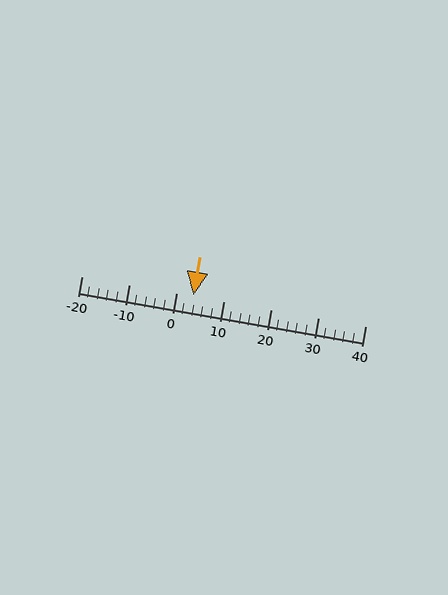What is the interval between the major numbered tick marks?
The major tick marks are spaced 10 units apart.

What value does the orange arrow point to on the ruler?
The orange arrow points to approximately 4.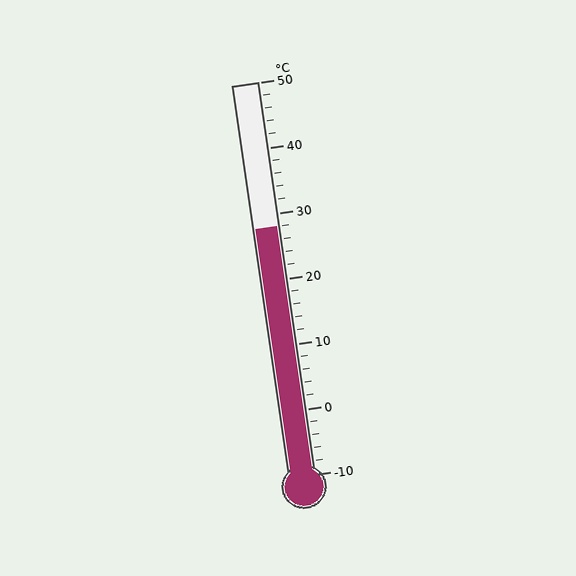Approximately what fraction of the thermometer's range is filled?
The thermometer is filled to approximately 65% of its range.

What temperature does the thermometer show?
The thermometer shows approximately 28°C.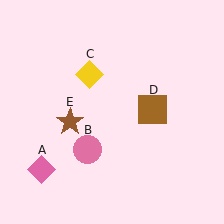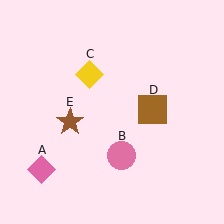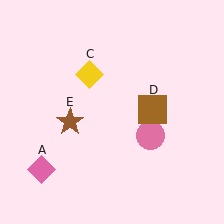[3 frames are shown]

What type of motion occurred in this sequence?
The pink circle (object B) rotated counterclockwise around the center of the scene.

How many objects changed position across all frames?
1 object changed position: pink circle (object B).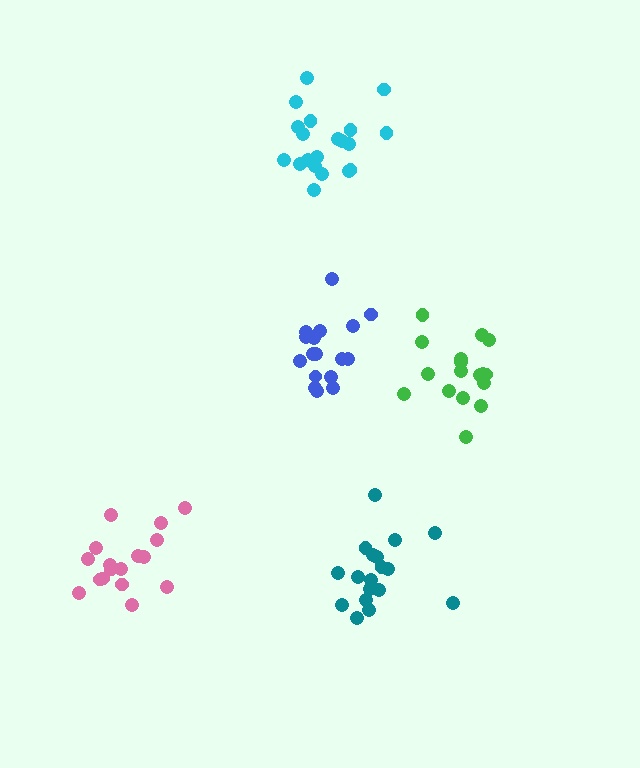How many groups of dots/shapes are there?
There are 5 groups.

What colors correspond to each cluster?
The clusters are colored: blue, green, cyan, pink, teal.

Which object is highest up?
The cyan cluster is topmost.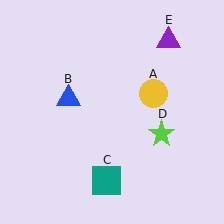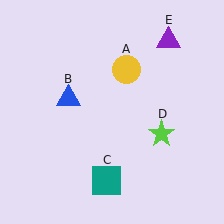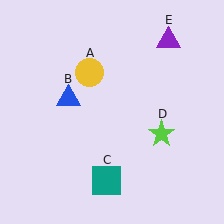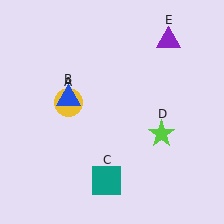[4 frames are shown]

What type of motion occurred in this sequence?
The yellow circle (object A) rotated counterclockwise around the center of the scene.